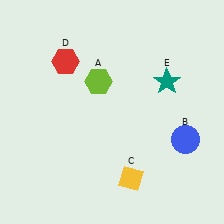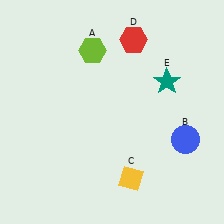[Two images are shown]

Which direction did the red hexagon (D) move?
The red hexagon (D) moved right.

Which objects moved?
The objects that moved are: the lime hexagon (A), the red hexagon (D).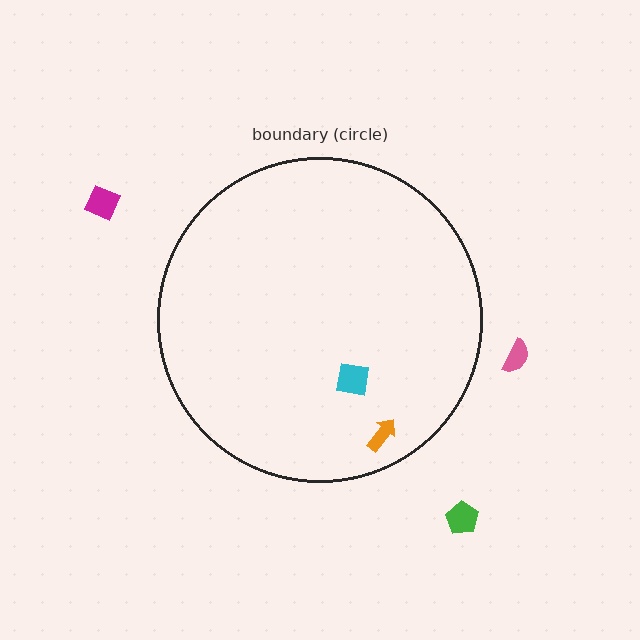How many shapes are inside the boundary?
2 inside, 3 outside.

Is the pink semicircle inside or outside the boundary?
Outside.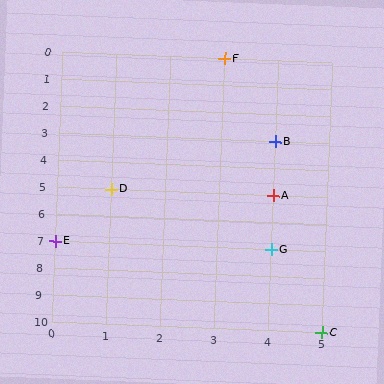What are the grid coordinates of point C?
Point C is at grid coordinates (5, 10).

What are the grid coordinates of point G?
Point G is at grid coordinates (4, 7).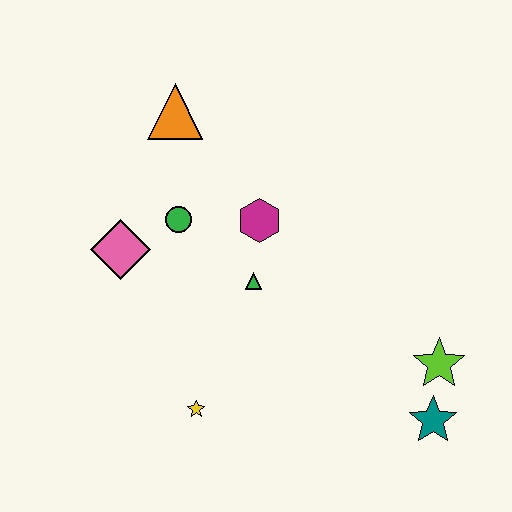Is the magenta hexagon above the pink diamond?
Yes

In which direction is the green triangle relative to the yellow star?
The green triangle is above the yellow star.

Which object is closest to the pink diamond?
The green circle is closest to the pink diamond.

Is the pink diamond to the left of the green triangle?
Yes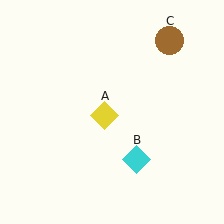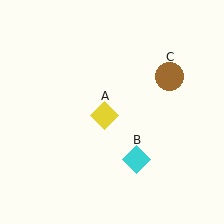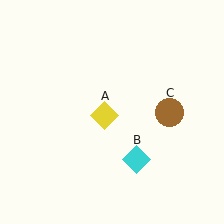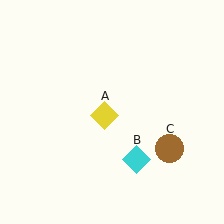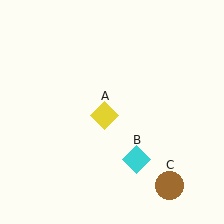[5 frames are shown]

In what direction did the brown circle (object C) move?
The brown circle (object C) moved down.